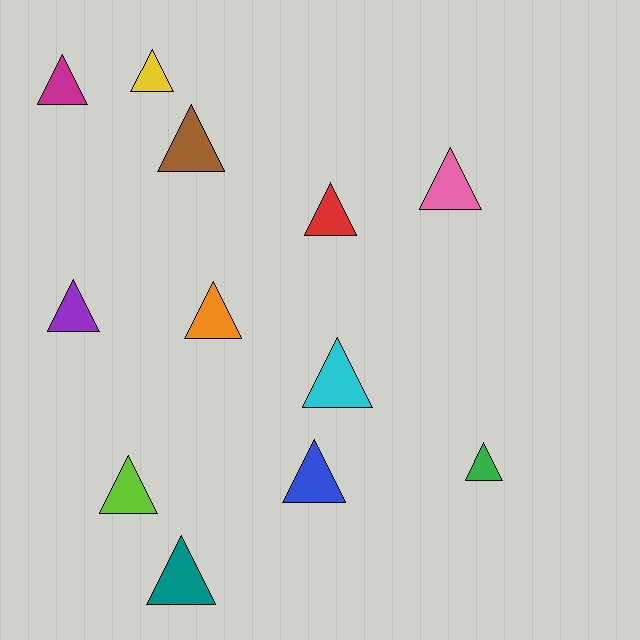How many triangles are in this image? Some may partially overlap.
There are 12 triangles.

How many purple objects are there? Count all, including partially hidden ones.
There is 1 purple object.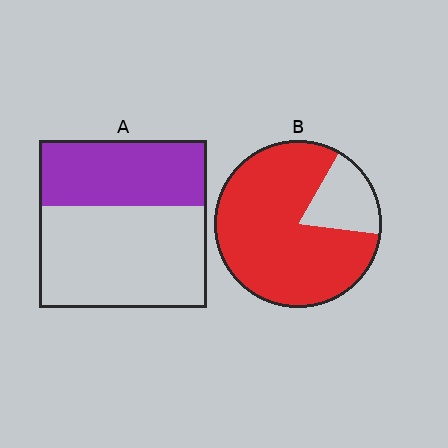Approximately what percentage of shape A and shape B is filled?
A is approximately 40% and B is approximately 80%.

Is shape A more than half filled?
No.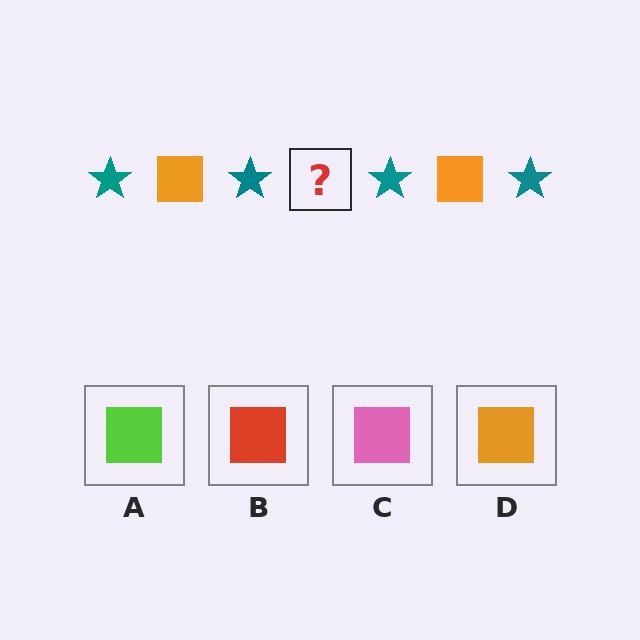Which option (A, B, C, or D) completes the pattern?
D.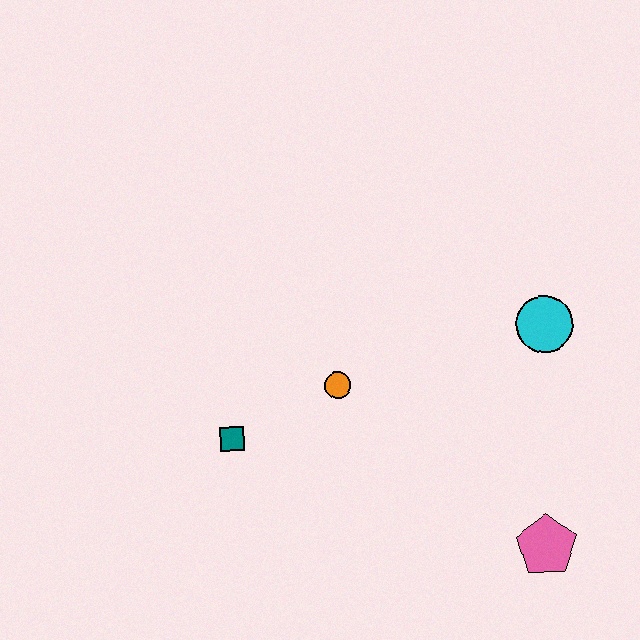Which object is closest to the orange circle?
The teal square is closest to the orange circle.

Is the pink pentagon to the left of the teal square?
No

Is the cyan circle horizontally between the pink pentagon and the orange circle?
No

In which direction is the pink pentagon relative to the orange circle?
The pink pentagon is to the right of the orange circle.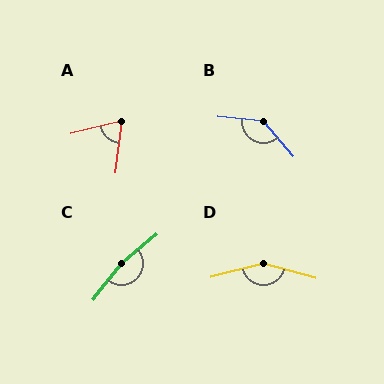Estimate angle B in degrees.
Approximately 137 degrees.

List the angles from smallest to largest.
A (69°), B (137°), D (150°), C (166°).